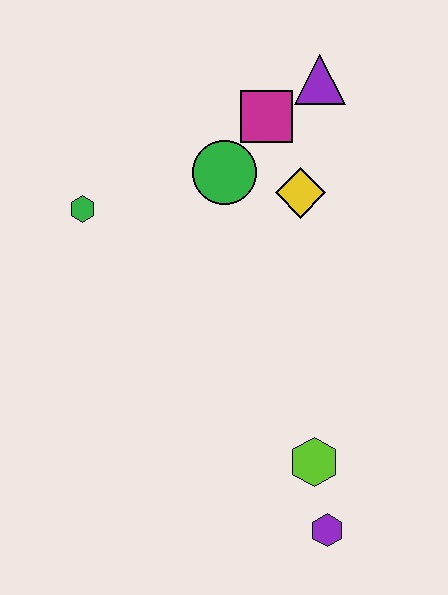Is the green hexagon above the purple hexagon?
Yes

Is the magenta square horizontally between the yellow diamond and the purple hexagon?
No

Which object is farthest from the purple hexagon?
The purple triangle is farthest from the purple hexagon.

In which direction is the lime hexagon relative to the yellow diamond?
The lime hexagon is below the yellow diamond.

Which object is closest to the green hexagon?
The green circle is closest to the green hexagon.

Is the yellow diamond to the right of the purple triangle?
No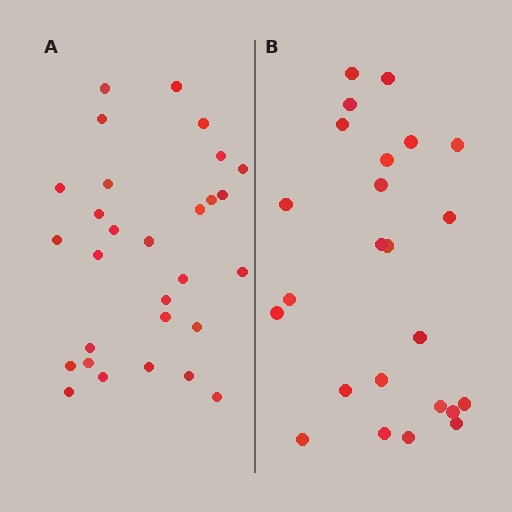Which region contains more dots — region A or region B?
Region A (the left region) has more dots.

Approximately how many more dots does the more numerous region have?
Region A has about 5 more dots than region B.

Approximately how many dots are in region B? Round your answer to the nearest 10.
About 20 dots. (The exact count is 24, which rounds to 20.)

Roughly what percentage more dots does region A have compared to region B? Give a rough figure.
About 20% more.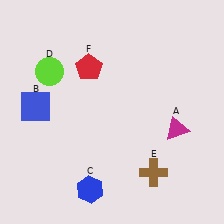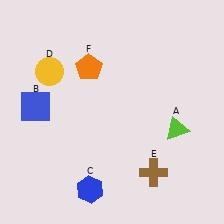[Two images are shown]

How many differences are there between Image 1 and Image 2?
There are 3 differences between the two images.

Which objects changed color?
A changed from magenta to lime. D changed from lime to yellow. F changed from red to orange.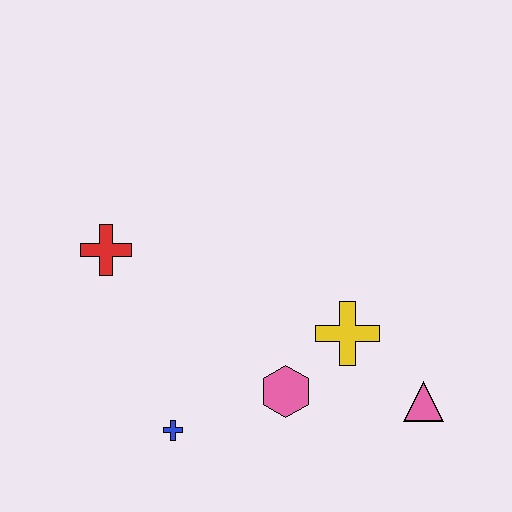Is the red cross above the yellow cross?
Yes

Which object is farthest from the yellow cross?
The red cross is farthest from the yellow cross.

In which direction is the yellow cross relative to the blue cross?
The yellow cross is to the right of the blue cross.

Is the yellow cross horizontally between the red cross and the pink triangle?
Yes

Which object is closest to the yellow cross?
The pink hexagon is closest to the yellow cross.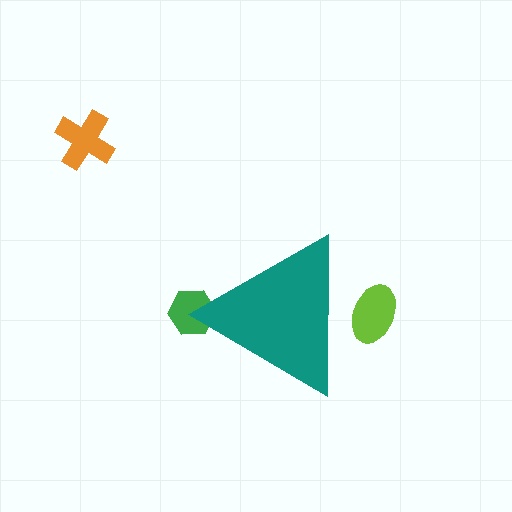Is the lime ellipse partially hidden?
Yes, the lime ellipse is partially hidden behind the teal triangle.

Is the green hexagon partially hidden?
Yes, the green hexagon is partially hidden behind the teal triangle.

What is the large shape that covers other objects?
A teal triangle.